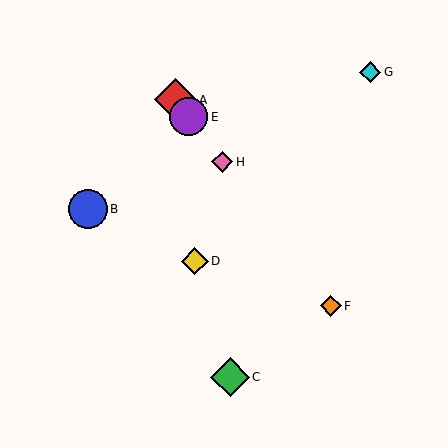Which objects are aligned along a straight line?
Objects A, E, F, H are aligned along a straight line.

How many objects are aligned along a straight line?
4 objects (A, E, F, H) are aligned along a straight line.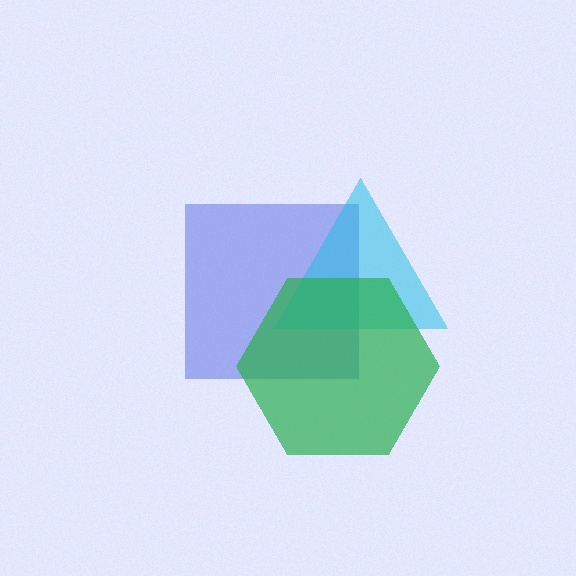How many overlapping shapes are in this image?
There are 3 overlapping shapes in the image.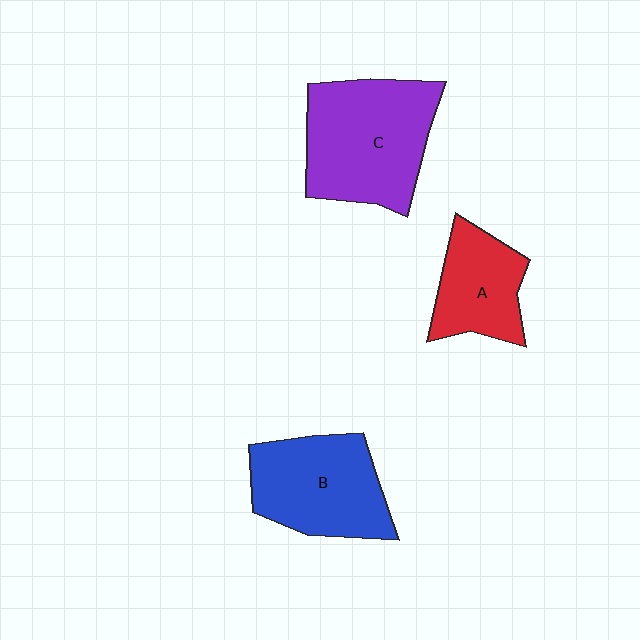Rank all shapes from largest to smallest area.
From largest to smallest: C (purple), B (blue), A (red).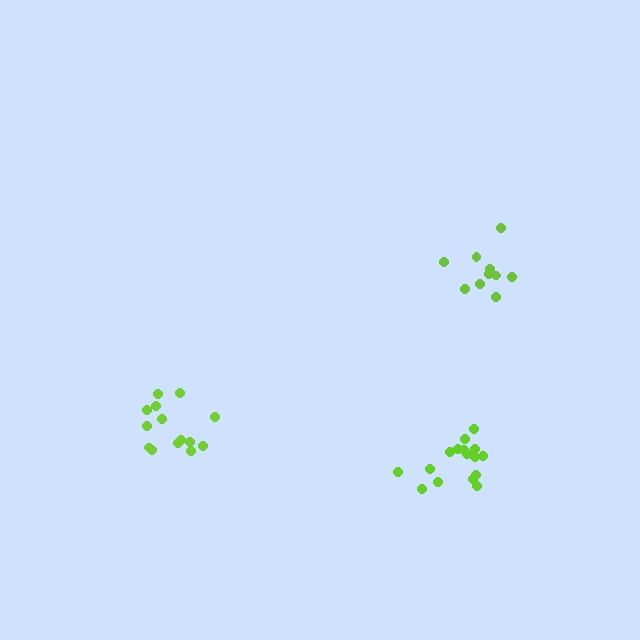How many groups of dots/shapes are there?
There are 3 groups.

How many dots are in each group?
Group 1: 14 dots, Group 2: 10 dots, Group 3: 16 dots (40 total).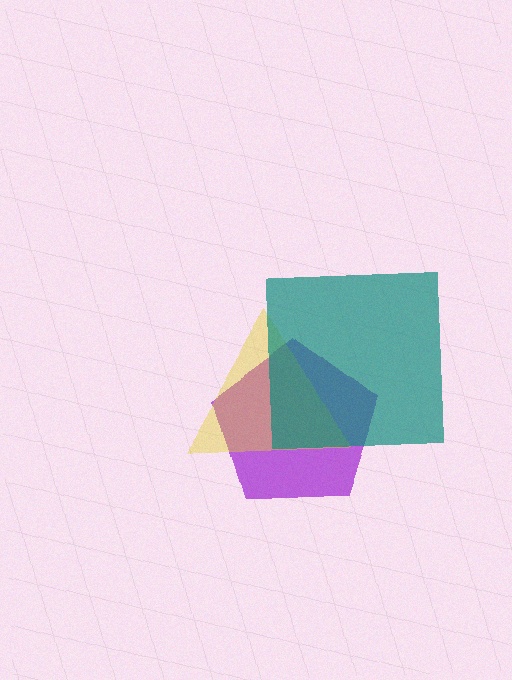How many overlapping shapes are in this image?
There are 3 overlapping shapes in the image.